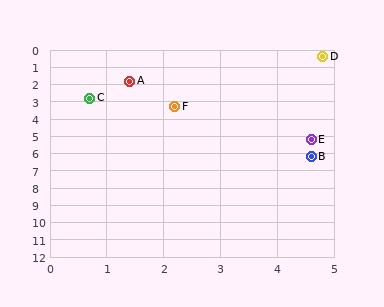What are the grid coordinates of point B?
Point B is at approximately (4.6, 6.2).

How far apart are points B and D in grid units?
Points B and D are about 5.8 grid units apart.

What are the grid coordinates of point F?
Point F is at approximately (2.2, 3.3).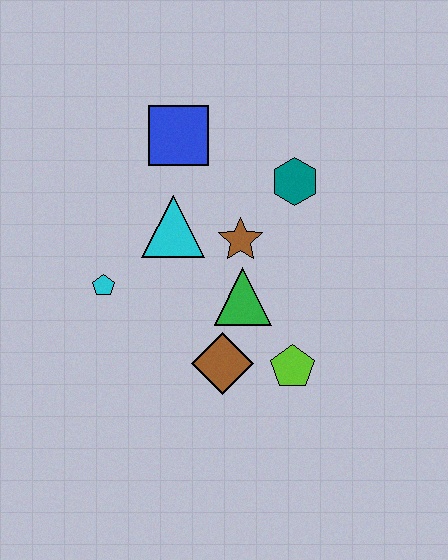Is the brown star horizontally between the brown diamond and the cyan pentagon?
No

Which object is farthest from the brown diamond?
The blue square is farthest from the brown diamond.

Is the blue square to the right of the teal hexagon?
No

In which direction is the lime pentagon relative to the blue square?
The lime pentagon is below the blue square.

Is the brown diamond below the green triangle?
Yes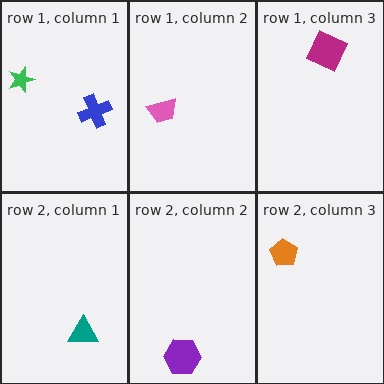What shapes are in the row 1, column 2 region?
The pink trapezoid.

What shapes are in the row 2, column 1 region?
The teal triangle.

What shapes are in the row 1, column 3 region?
The magenta square.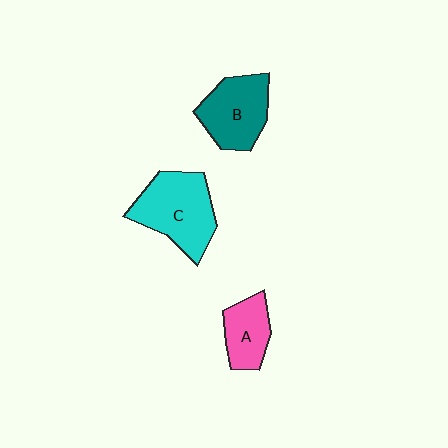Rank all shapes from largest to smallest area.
From largest to smallest: C (cyan), B (teal), A (pink).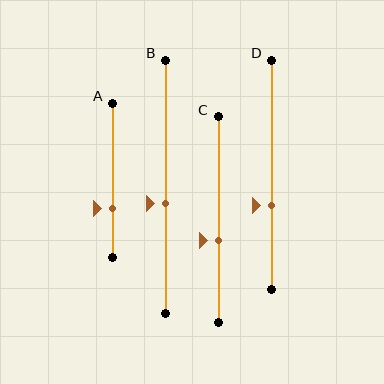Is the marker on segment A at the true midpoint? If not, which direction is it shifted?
No, the marker on segment A is shifted downward by about 18% of the segment length.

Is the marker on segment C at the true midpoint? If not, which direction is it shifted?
No, the marker on segment C is shifted downward by about 10% of the segment length.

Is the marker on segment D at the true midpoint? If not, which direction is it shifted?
No, the marker on segment D is shifted downward by about 13% of the segment length.